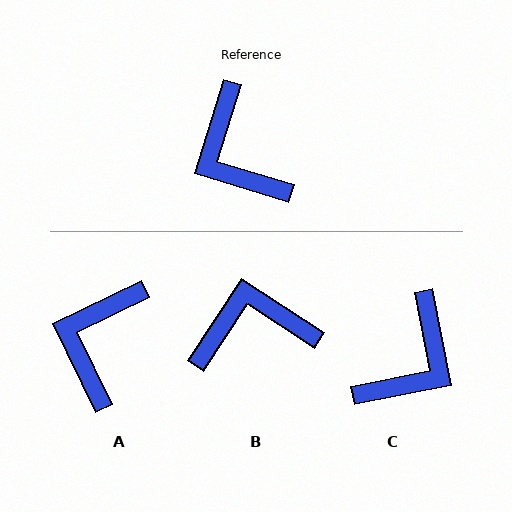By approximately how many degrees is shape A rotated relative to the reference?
Approximately 47 degrees clockwise.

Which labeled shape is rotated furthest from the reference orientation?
C, about 118 degrees away.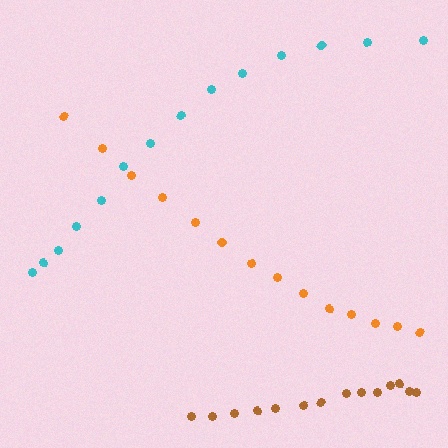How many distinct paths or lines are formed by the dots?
There are 3 distinct paths.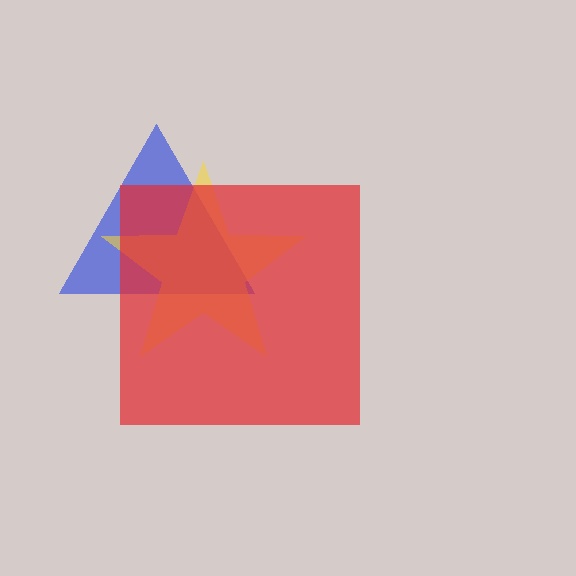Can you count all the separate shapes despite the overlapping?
Yes, there are 3 separate shapes.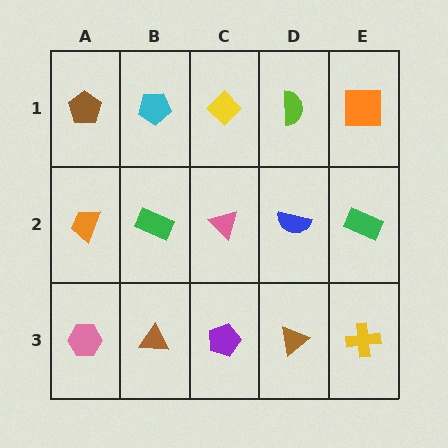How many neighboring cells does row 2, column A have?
3.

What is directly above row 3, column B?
A green rectangle.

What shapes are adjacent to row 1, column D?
A blue semicircle (row 2, column D), a yellow diamond (row 1, column C), an orange square (row 1, column E).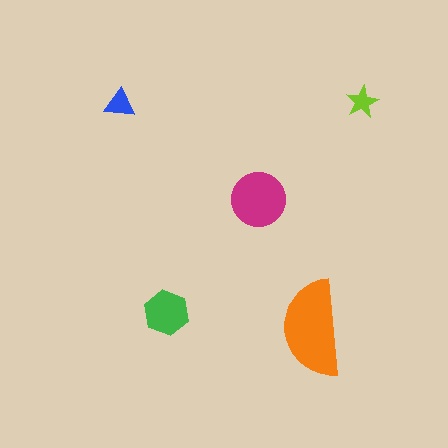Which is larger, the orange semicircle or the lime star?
The orange semicircle.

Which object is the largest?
The orange semicircle.